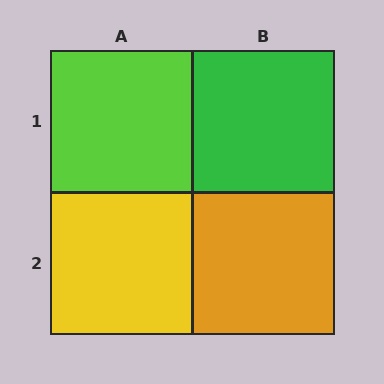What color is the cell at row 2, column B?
Orange.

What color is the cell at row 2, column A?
Yellow.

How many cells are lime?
1 cell is lime.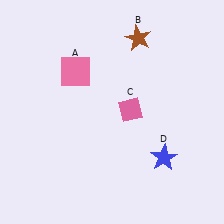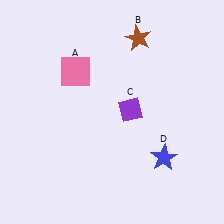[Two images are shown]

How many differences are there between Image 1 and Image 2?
There is 1 difference between the two images.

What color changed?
The diamond (C) changed from pink in Image 1 to purple in Image 2.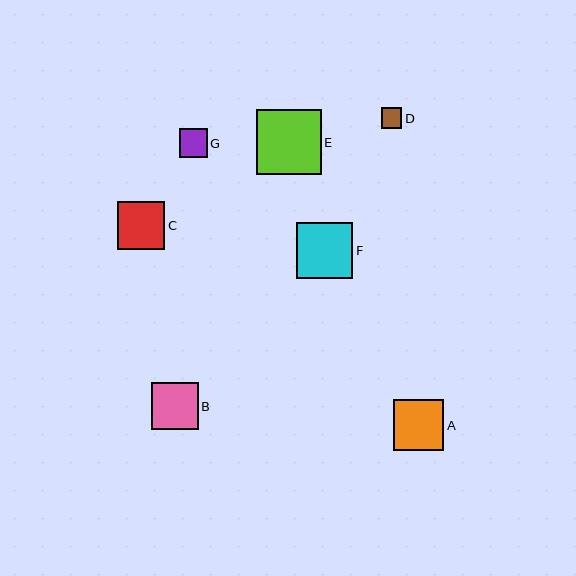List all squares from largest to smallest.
From largest to smallest: E, F, A, B, C, G, D.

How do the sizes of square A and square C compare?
Square A and square C are approximately the same size.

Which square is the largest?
Square E is the largest with a size of approximately 65 pixels.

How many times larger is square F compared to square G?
Square F is approximately 2.0 times the size of square G.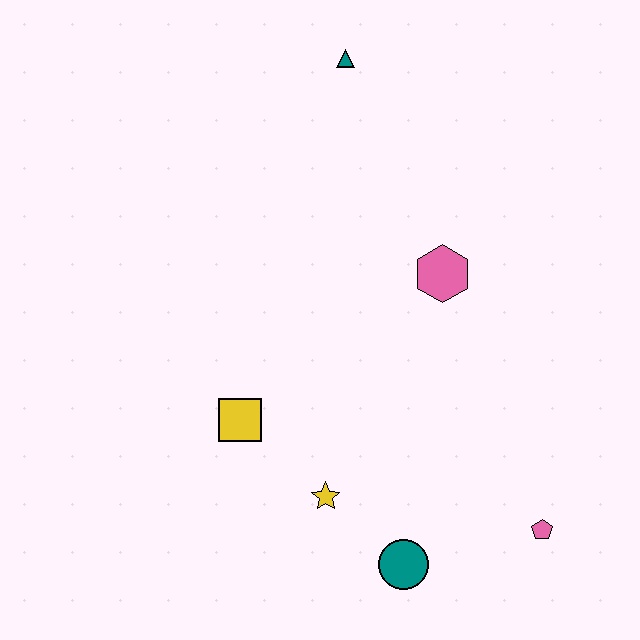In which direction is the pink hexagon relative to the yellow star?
The pink hexagon is above the yellow star.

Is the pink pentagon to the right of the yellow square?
Yes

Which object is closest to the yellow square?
The yellow star is closest to the yellow square.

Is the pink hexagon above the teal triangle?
No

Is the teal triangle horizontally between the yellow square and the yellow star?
No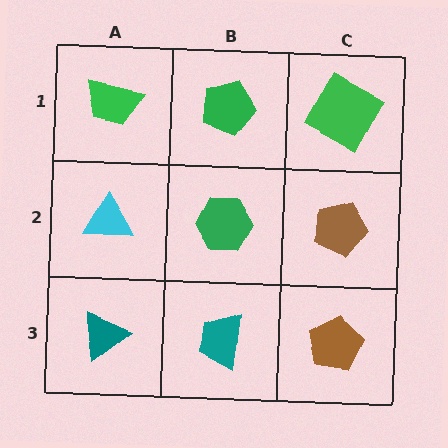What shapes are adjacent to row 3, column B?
A green hexagon (row 2, column B), a teal triangle (row 3, column A), a brown pentagon (row 3, column C).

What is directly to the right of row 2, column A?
A green hexagon.